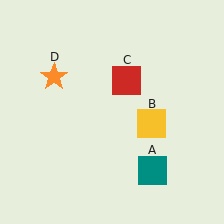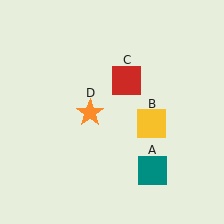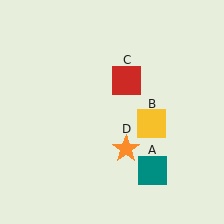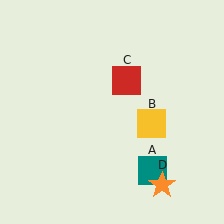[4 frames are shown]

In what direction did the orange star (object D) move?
The orange star (object D) moved down and to the right.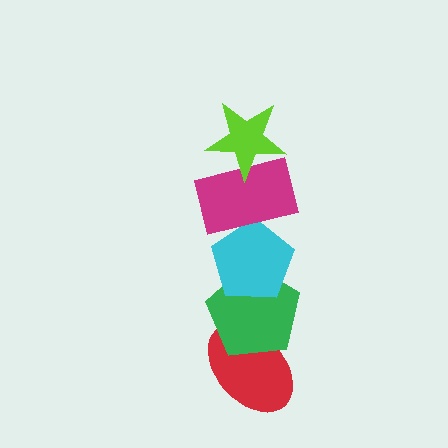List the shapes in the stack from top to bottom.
From top to bottom: the lime star, the magenta rectangle, the cyan pentagon, the green pentagon, the red ellipse.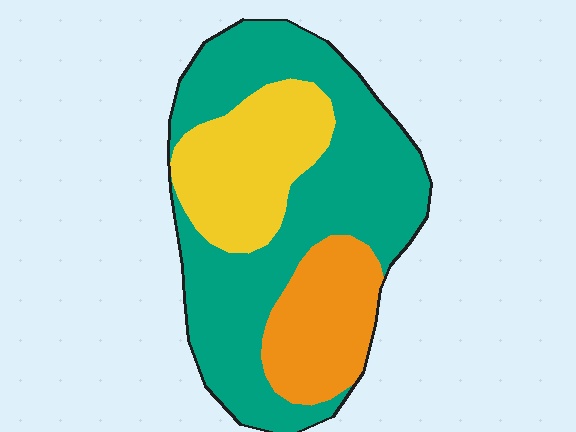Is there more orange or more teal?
Teal.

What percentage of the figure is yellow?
Yellow takes up less than a quarter of the figure.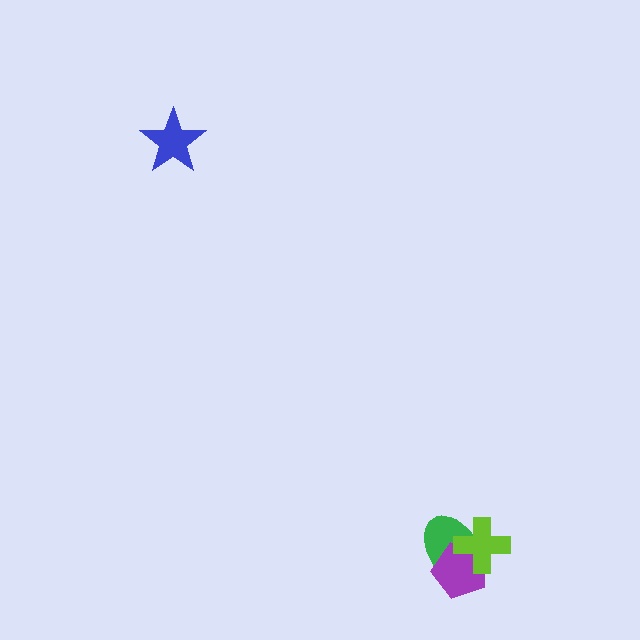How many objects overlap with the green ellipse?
2 objects overlap with the green ellipse.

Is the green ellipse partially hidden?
Yes, it is partially covered by another shape.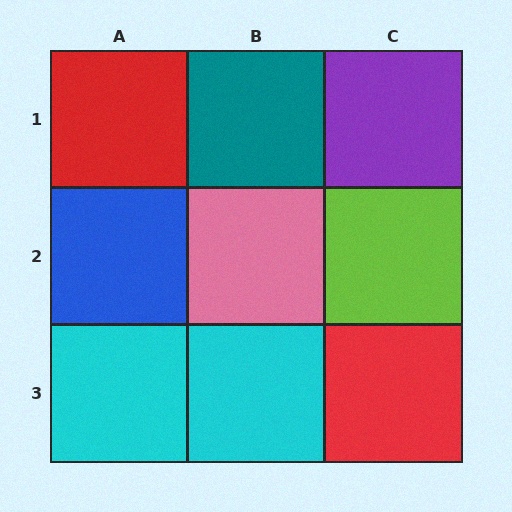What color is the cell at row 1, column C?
Purple.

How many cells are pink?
1 cell is pink.